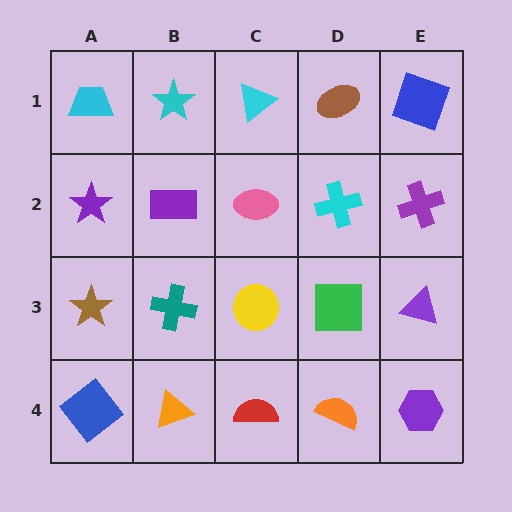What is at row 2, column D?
A cyan cross.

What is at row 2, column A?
A purple star.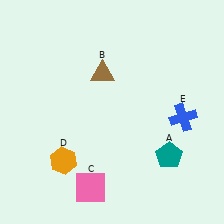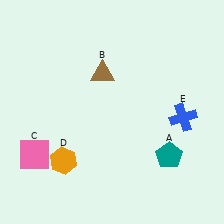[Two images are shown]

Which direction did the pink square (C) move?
The pink square (C) moved left.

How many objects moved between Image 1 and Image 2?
1 object moved between the two images.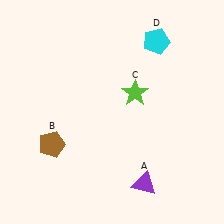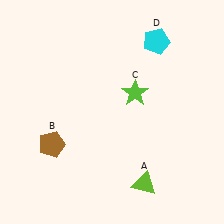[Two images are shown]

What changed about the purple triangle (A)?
In Image 1, A is purple. In Image 2, it changed to lime.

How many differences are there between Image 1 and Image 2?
There is 1 difference between the two images.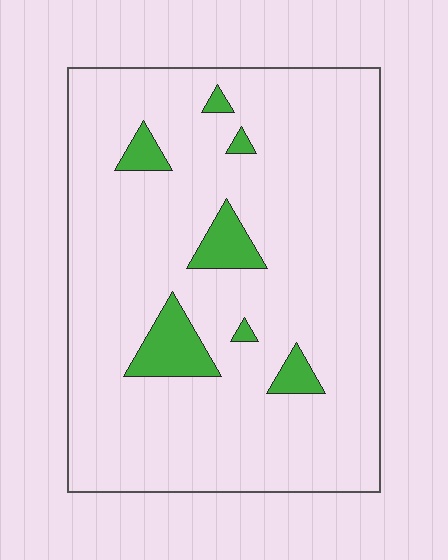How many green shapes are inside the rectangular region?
7.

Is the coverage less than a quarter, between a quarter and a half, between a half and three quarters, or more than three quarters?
Less than a quarter.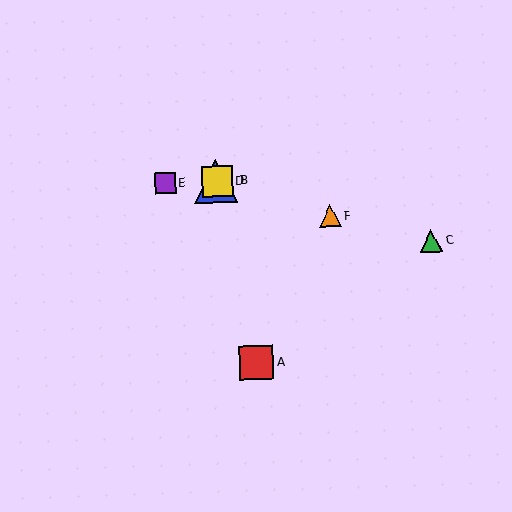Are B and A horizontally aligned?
No, B is at y≈182 and A is at y≈363.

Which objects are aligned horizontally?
Objects B, D, E are aligned horizontally.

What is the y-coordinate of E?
Object E is at y≈183.